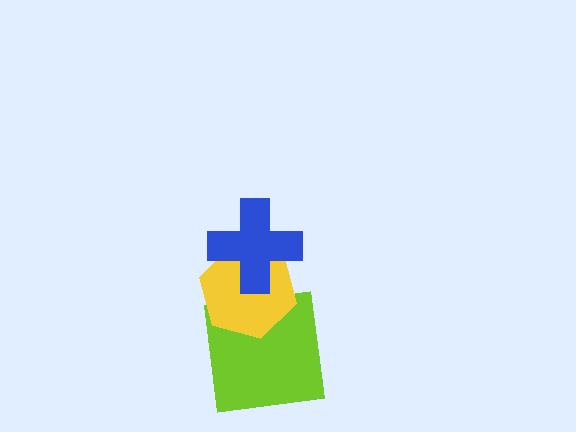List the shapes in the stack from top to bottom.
From top to bottom: the blue cross, the yellow hexagon, the lime square.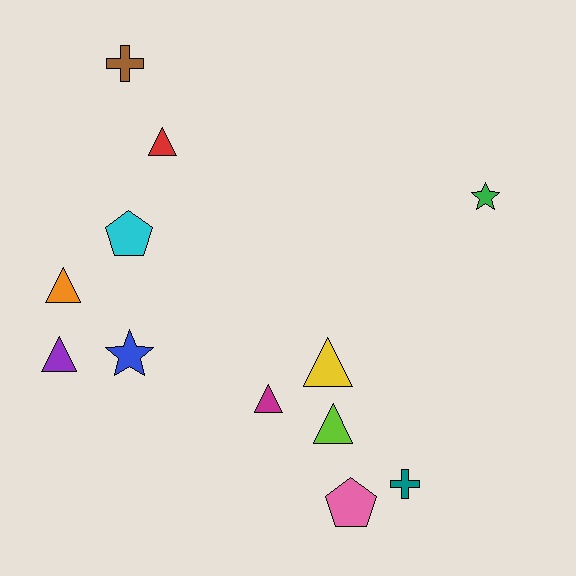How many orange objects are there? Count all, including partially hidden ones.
There is 1 orange object.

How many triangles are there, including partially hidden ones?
There are 6 triangles.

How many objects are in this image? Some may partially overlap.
There are 12 objects.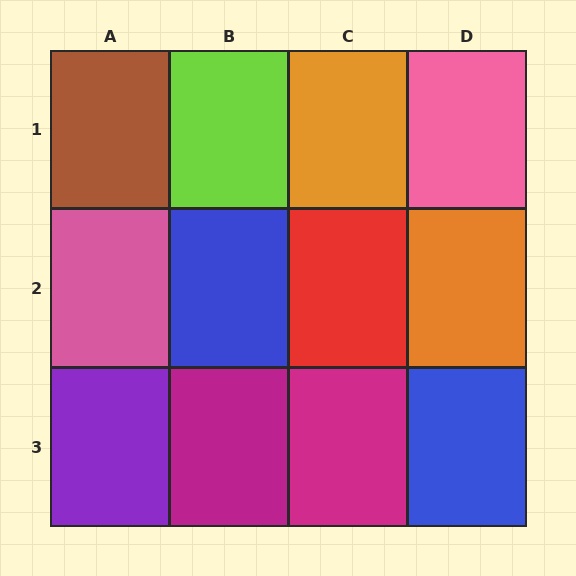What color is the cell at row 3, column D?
Blue.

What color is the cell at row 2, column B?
Blue.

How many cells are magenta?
2 cells are magenta.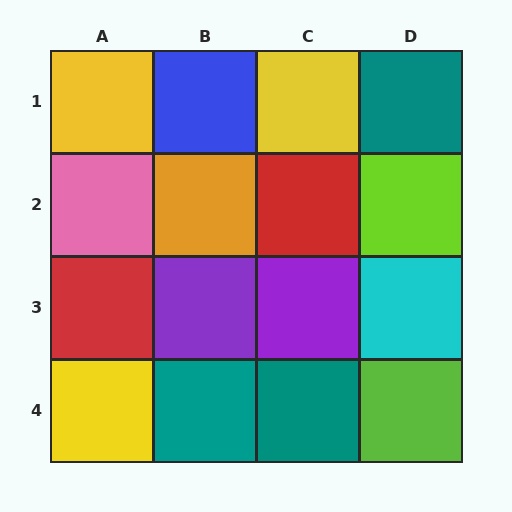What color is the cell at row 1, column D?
Teal.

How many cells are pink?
1 cell is pink.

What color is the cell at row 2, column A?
Pink.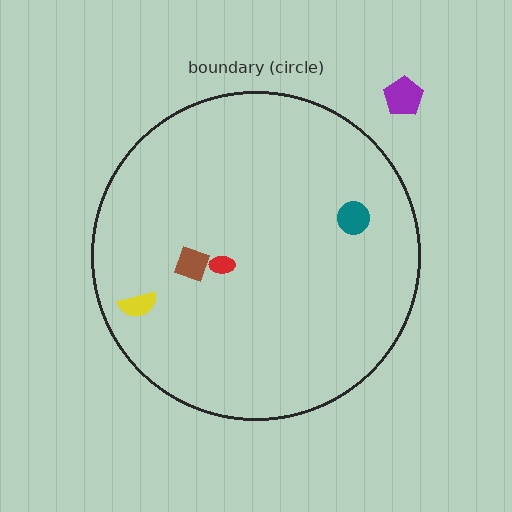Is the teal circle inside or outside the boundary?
Inside.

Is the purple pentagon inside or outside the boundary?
Outside.